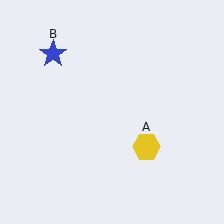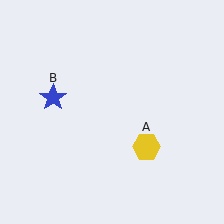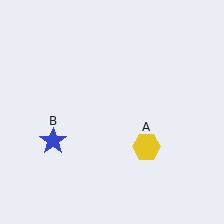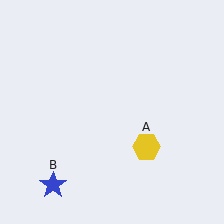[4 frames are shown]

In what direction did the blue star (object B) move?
The blue star (object B) moved down.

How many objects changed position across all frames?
1 object changed position: blue star (object B).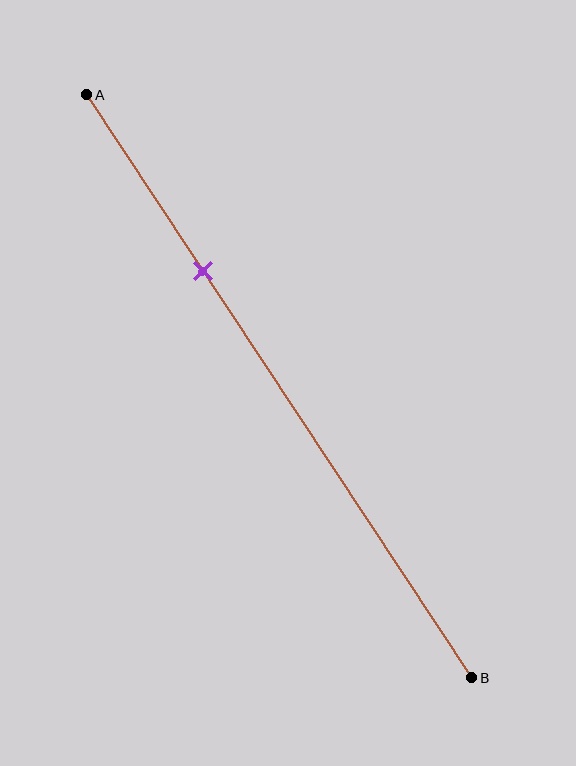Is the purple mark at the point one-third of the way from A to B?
No, the mark is at about 30% from A, not at the 33% one-third point.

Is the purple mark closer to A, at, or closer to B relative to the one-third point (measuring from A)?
The purple mark is closer to point A than the one-third point of segment AB.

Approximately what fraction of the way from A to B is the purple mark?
The purple mark is approximately 30% of the way from A to B.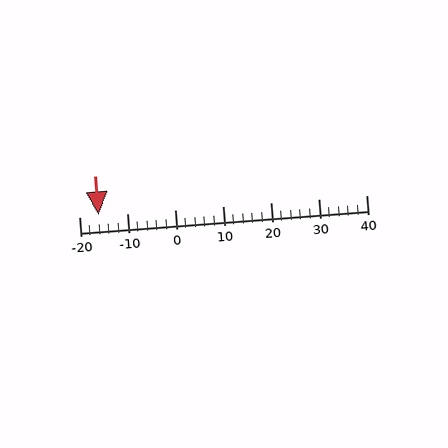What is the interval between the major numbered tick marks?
The major tick marks are spaced 10 units apart.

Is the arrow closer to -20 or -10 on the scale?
The arrow is closer to -20.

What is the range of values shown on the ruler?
The ruler shows values from -20 to 40.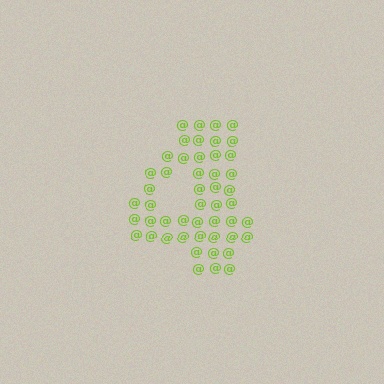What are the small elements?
The small elements are at signs.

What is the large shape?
The large shape is the digit 4.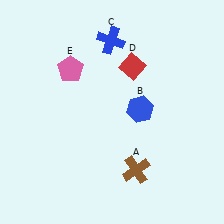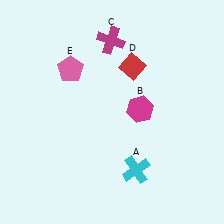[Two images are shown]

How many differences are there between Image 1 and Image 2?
There are 3 differences between the two images.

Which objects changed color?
A changed from brown to cyan. B changed from blue to magenta. C changed from blue to magenta.